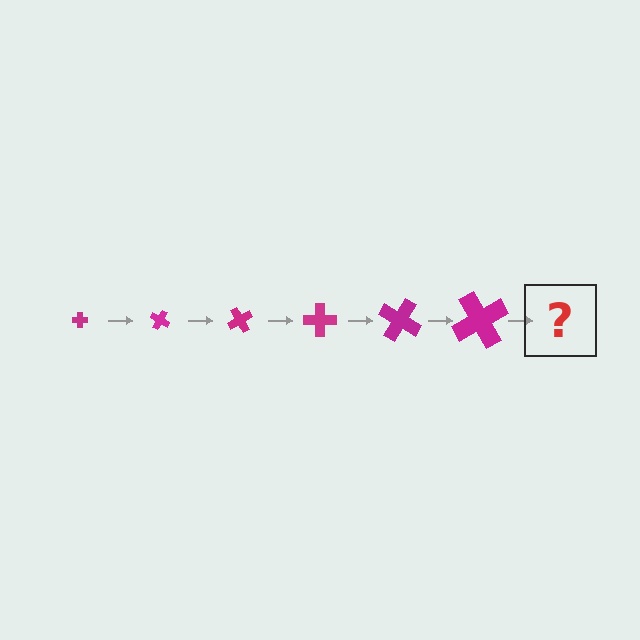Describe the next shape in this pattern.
It should be a cross, larger than the previous one and rotated 180 degrees from the start.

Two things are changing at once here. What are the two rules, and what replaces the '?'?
The two rules are that the cross grows larger each step and it rotates 30 degrees each step. The '?' should be a cross, larger than the previous one and rotated 180 degrees from the start.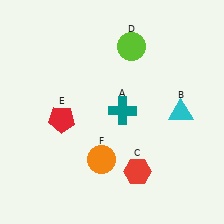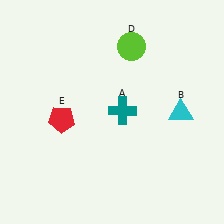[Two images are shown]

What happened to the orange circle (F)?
The orange circle (F) was removed in Image 2. It was in the bottom-left area of Image 1.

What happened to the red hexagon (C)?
The red hexagon (C) was removed in Image 2. It was in the bottom-right area of Image 1.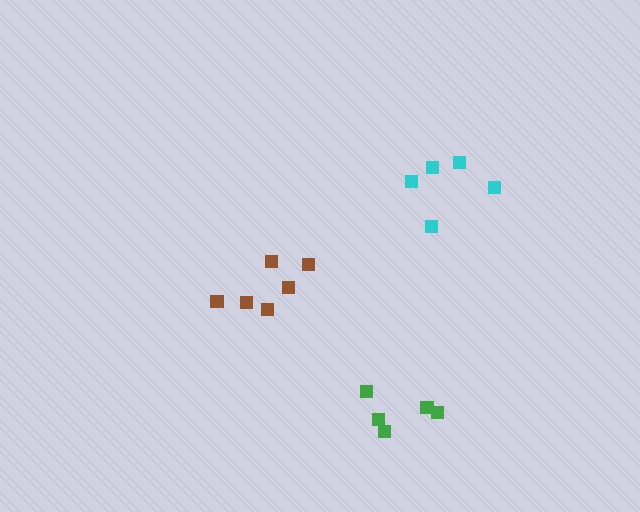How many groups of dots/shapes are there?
There are 3 groups.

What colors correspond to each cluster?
The clusters are colored: green, cyan, brown.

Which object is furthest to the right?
The cyan cluster is rightmost.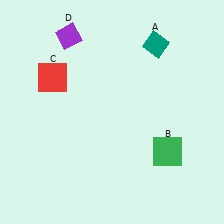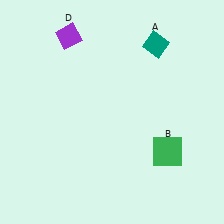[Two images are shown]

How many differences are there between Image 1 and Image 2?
There is 1 difference between the two images.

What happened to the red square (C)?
The red square (C) was removed in Image 2. It was in the top-left area of Image 1.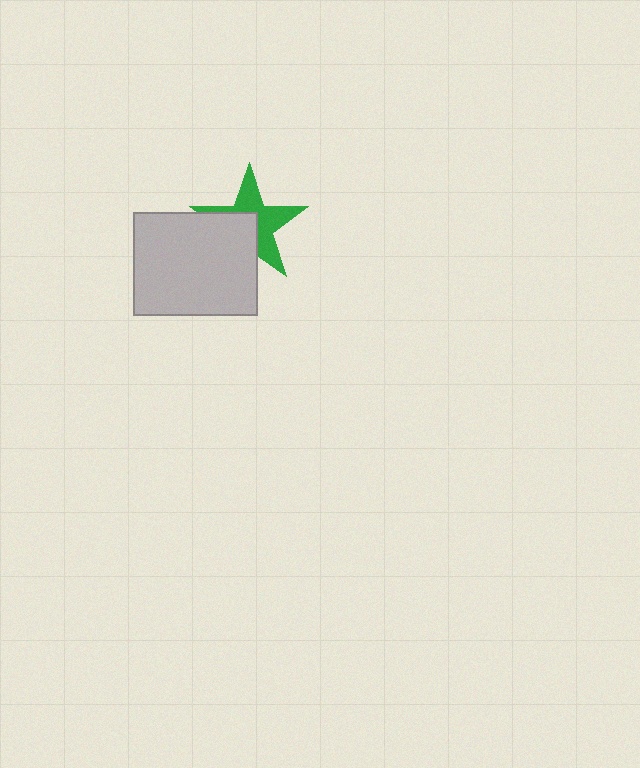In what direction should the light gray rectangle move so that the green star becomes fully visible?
The light gray rectangle should move toward the lower-left. That is the shortest direction to clear the overlap and leave the green star fully visible.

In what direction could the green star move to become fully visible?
The green star could move toward the upper-right. That would shift it out from behind the light gray rectangle entirely.